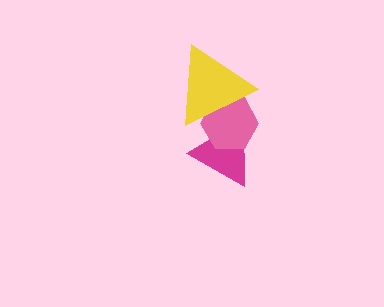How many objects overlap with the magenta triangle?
2 objects overlap with the magenta triangle.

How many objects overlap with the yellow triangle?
2 objects overlap with the yellow triangle.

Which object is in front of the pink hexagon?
The yellow triangle is in front of the pink hexagon.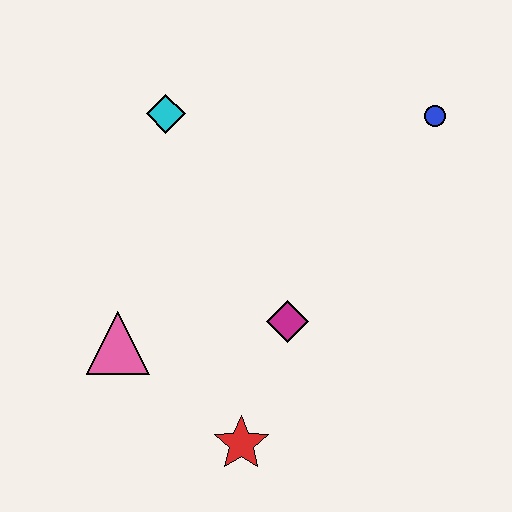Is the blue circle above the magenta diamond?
Yes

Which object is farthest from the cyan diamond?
The red star is farthest from the cyan diamond.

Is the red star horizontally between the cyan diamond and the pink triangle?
No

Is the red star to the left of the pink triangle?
No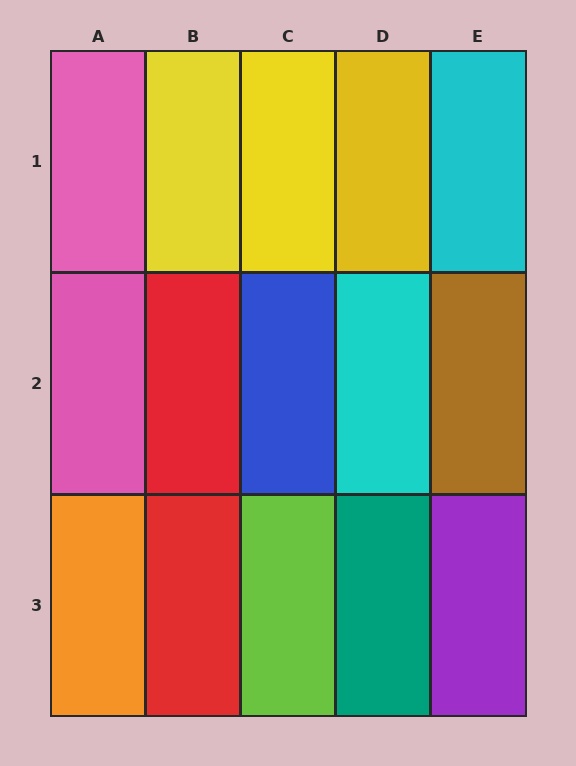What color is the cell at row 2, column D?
Cyan.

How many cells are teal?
1 cell is teal.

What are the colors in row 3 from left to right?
Orange, red, lime, teal, purple.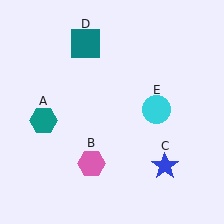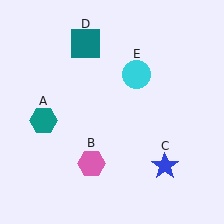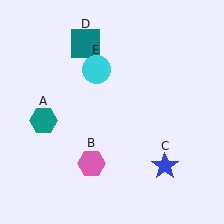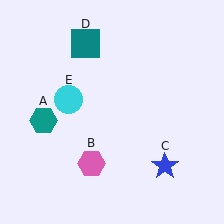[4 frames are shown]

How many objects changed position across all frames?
1 object changed position: cyan circle (object E).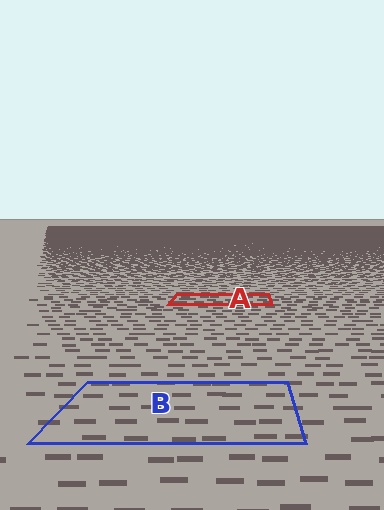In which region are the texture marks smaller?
The texture marks are smaller in region A, because it is farther away.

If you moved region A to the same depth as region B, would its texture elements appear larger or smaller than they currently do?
They would appear larger. At a closer depth, the same texture elements are projected at a bigger on-screen size.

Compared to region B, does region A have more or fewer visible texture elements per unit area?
Region A has more texture elements per unit area — they are packed more densely because it is farther away.